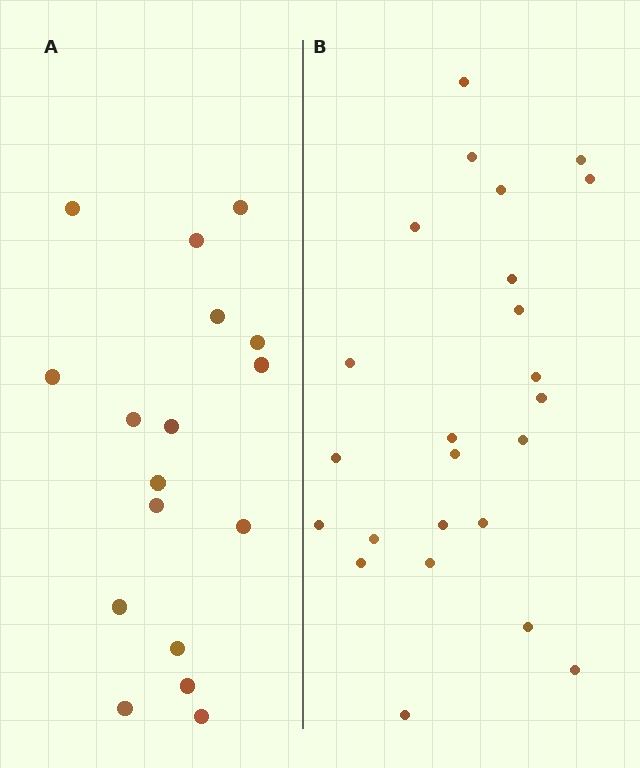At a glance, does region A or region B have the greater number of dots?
Region B (the right region) has more dots.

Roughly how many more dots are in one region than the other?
Region B has roughly 8 or so more dots than region A.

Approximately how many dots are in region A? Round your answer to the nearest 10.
About 20 dots. (The exact count is 17, which rounds to 20.)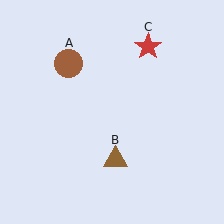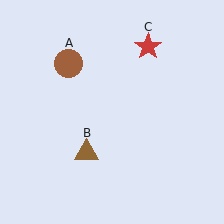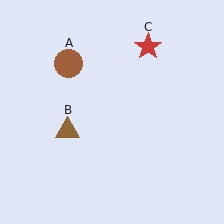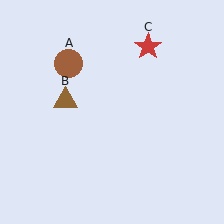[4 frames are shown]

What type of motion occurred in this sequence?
The brown triangle (object B) rotated clockwise around the center of the scene.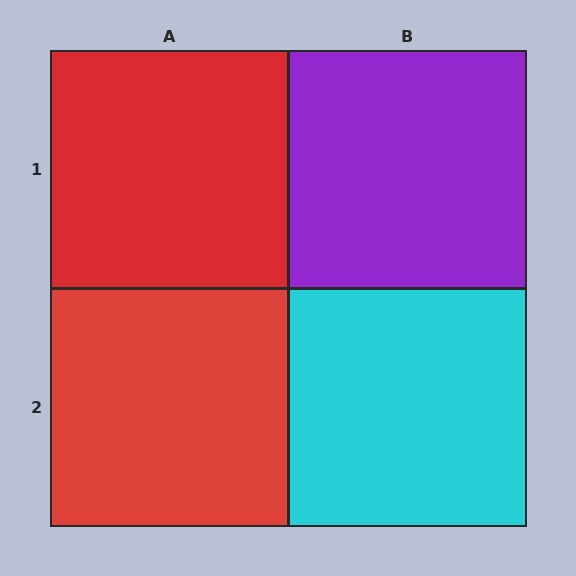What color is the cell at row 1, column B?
Purple.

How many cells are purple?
1 cell is purple.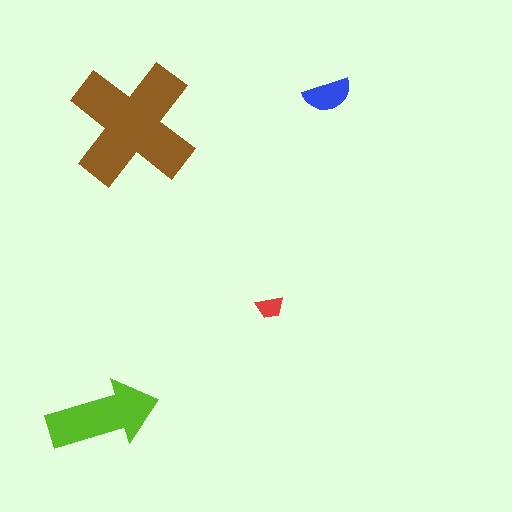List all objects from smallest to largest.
The red trapezoid, the blue semicircle, the lime arrow, the brown cross.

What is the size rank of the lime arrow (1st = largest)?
2nd.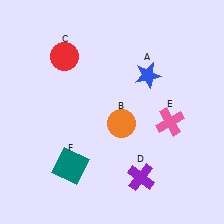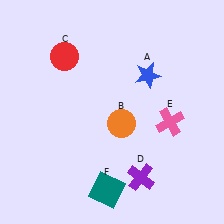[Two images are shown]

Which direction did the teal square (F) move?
The teal square (F) moved right.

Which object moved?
The teal square (F) moved right.